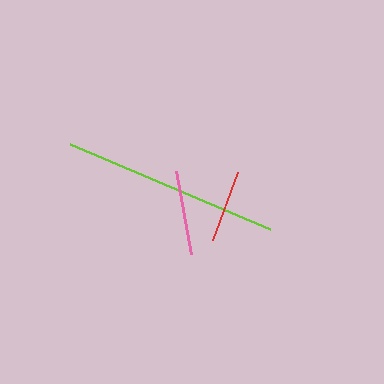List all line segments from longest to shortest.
From longest to shortest: lime, pink, red.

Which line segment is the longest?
The lime line is the longest at approximately 218 pixels.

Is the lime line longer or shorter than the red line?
The lime line is longer than the red line.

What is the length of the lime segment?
The lime segment is approximately 218 pixels long.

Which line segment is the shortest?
The red line is the shortest at approximately 72 pixels.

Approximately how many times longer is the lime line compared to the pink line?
The lime line is approximately 2.6 times the length of the pink line.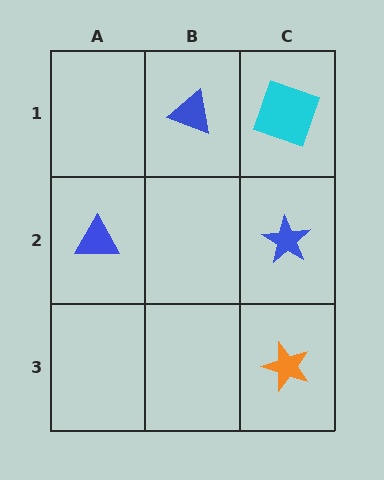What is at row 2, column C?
A blue star.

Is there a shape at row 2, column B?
No, that cell is empty.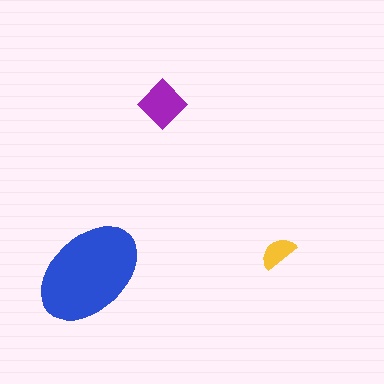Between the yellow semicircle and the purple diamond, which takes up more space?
The purple diamond.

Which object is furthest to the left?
The blue ellipse is leftmost.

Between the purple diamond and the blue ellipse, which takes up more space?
The blue ellipse.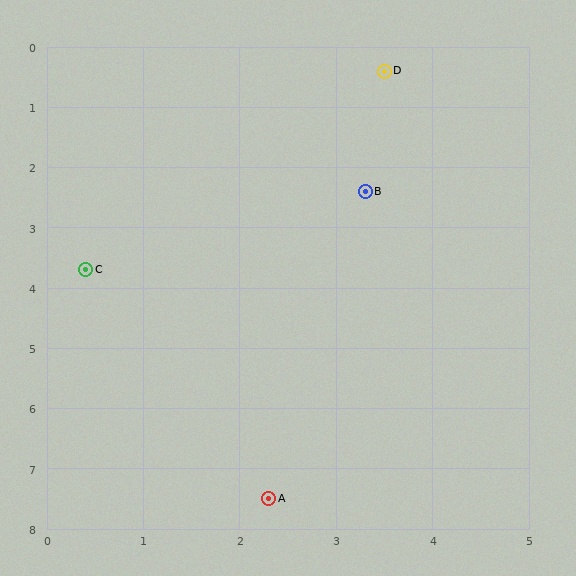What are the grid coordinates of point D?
Point D is at approximately (3.5, 0.4).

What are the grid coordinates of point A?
Point A is at approximately (2.3, 7.5).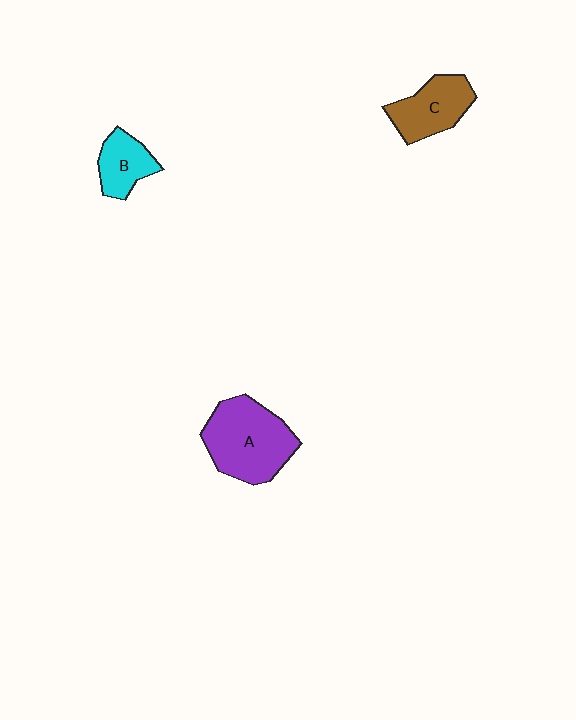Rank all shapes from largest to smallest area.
From largest to smallest: A (purple), C (brown), B (cyan).